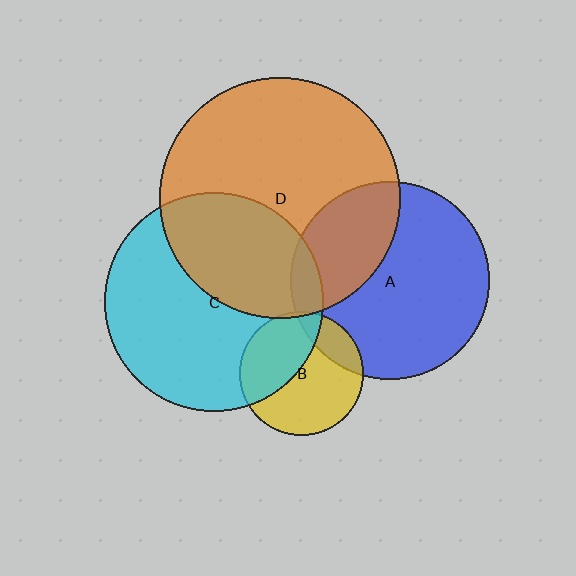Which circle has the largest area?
Circle D (orange).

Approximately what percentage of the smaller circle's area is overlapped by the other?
Approximately 40%.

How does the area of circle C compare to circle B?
Approximately 3.1 times.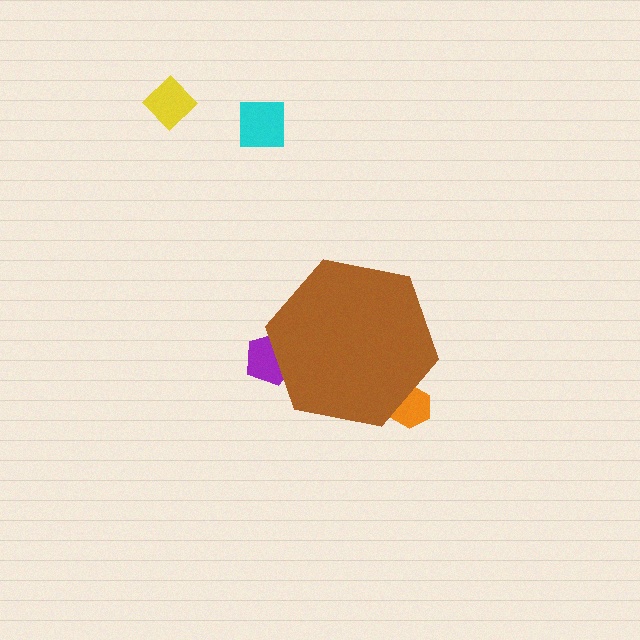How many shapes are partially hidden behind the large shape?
2 shapes are partially hidden.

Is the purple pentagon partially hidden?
Yes, the purple pentagon is partially hidden behind the brown hexagon.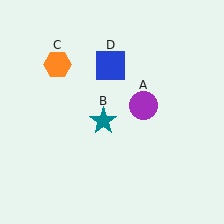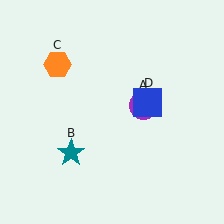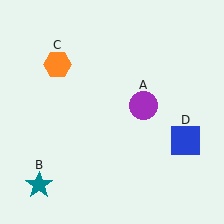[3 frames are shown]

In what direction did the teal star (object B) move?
The teal star (object B) moved down and to the left.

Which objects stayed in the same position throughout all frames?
Purple circle (object A) and orange hexagon (object C) remained stationary.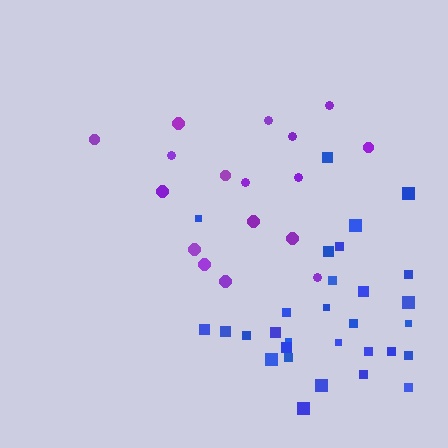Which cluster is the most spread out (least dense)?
Purple.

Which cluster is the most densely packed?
Blue.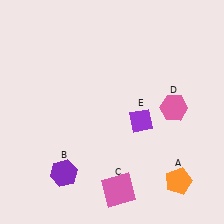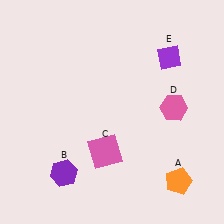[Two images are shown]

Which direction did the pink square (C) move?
The pink square (C) moved up.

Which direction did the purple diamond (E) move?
The purple diamond (E) moved up.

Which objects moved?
The objects that moved are: the pink square (C), the purple diamond (E).